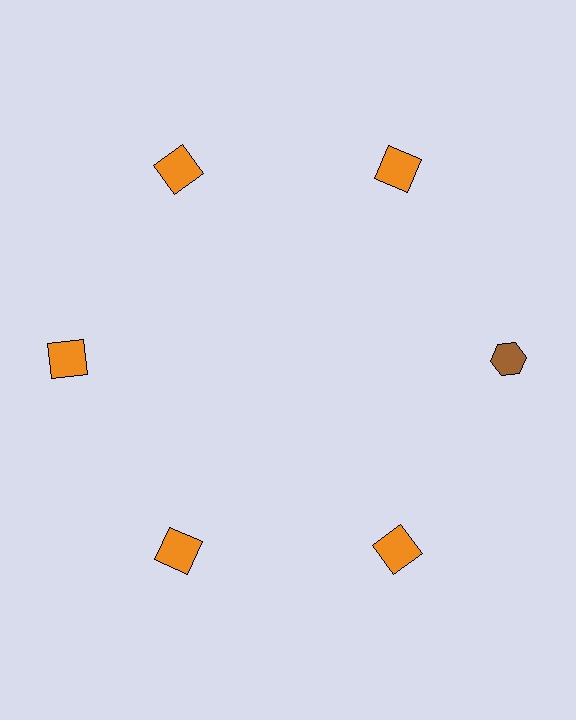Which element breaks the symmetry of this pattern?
The brown hexagon at roughly the 3 o'clock position breaks the symmetry. All other shapes are orange squares.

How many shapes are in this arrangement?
There are 6 shapes arranged in a ring pattern.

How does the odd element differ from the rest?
It differs in both color (brown instead of orange) and shape (hexagon instead of square).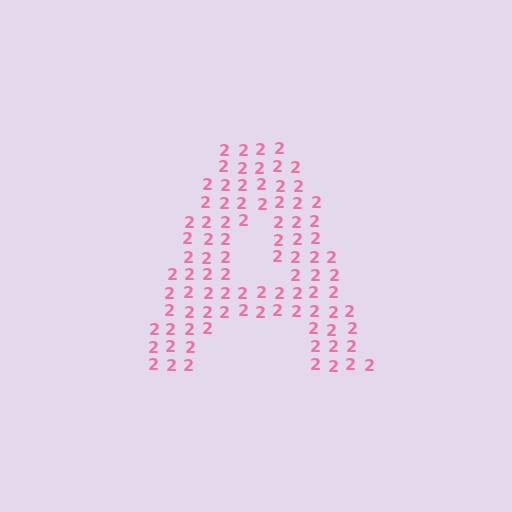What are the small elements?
The small elements are digit 2's.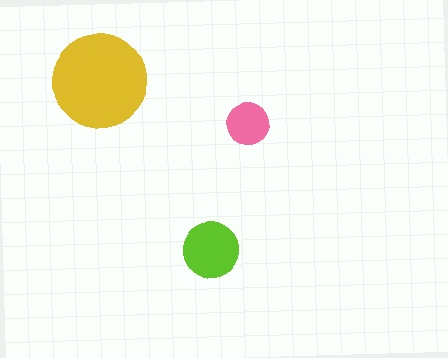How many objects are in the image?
There are 3 objects in the image.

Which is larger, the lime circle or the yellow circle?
The yellow one.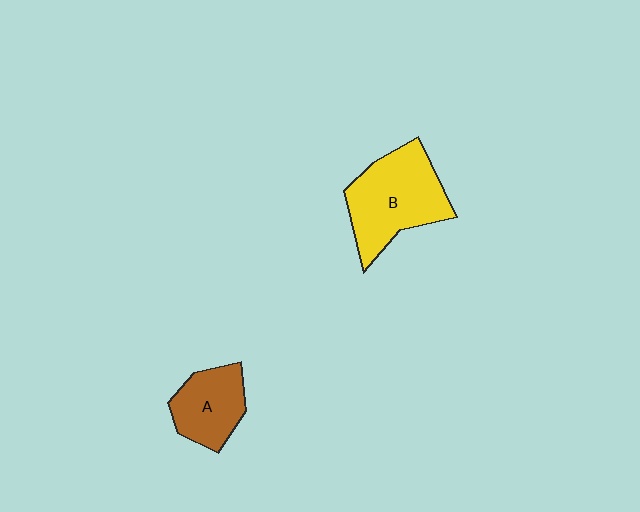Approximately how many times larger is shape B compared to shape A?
Approximately 1.6 times.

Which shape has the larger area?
Shape B (yellow).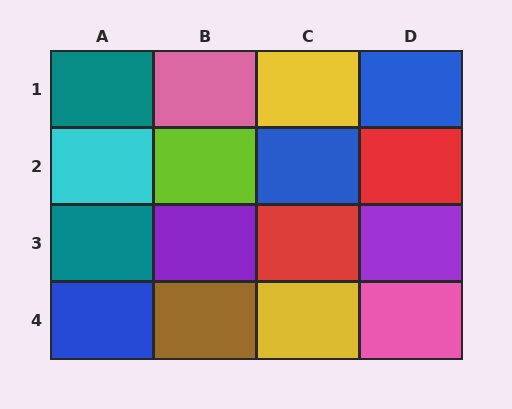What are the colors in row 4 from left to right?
Blue, brown, yellow, pink.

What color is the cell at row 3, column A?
Teal.